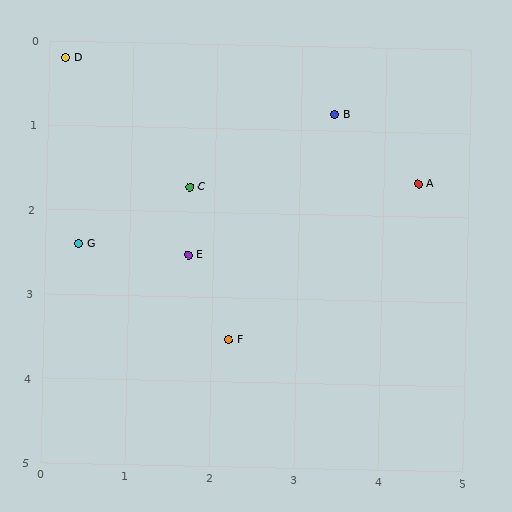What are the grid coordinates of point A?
Point A is at approximately (4.4, 1.6).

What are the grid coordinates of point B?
Point B is at approximately (3.4, 0.8).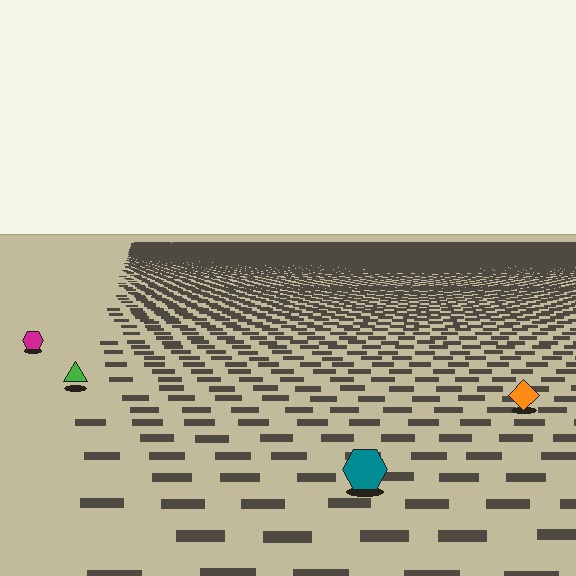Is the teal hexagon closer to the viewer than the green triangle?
Yes. The teal hexagon is closer — you can tell from the texture gradient: the ground texture is coarser near it.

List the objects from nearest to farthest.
From nearest to farthest: the teal hexagon, the orange diamond, the green triangle, the magenta hexagon.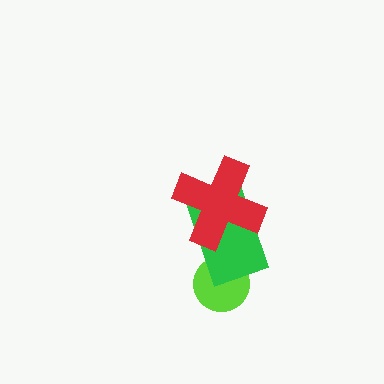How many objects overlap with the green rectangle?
2 objects overlap with the green rectangle.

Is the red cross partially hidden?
No, no other shape covers it.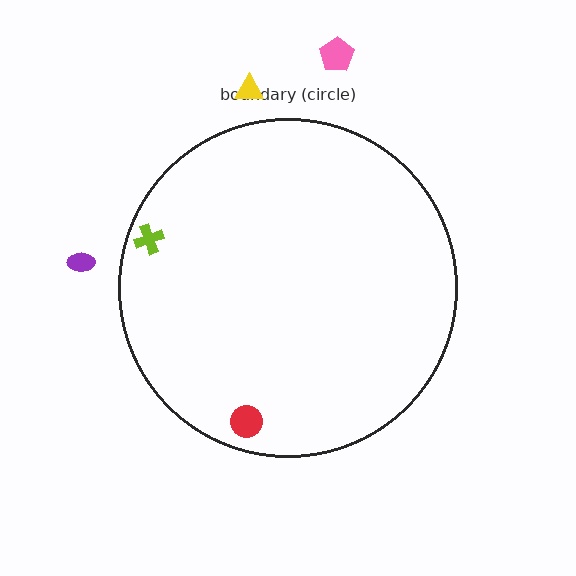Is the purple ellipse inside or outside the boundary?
Outside.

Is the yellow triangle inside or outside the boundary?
Outside.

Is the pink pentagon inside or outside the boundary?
Outside.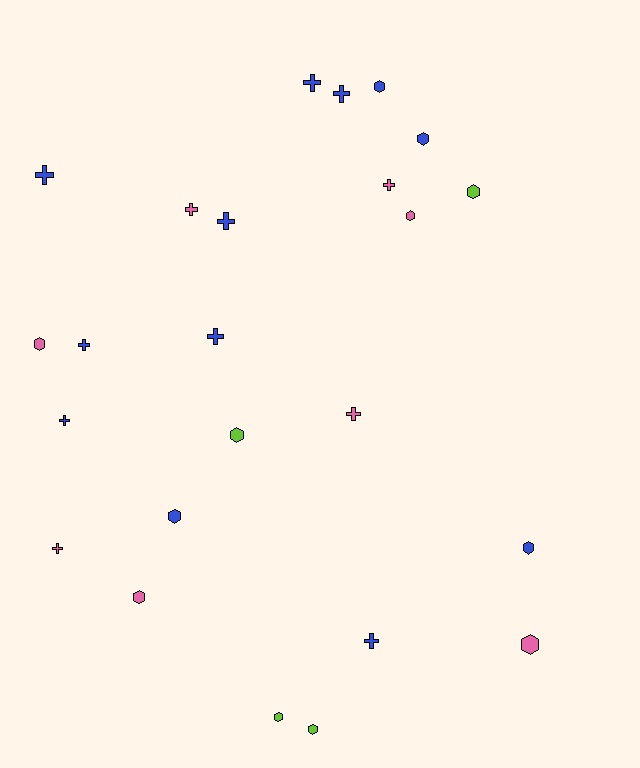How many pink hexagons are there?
There are 4 pink hexagons.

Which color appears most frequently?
Blue, with 12 objects.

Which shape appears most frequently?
Cross, with 12 objects.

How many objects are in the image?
There are 24 objects.